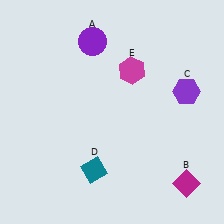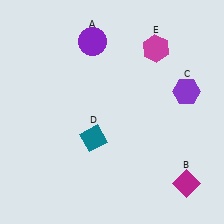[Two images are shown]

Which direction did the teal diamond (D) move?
The teal diamond (D) moved up.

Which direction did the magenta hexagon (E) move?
The magenta hexagon (E) moved right.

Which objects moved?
The objects that moved are: the teal diamond (D), the magenta hexagon (E).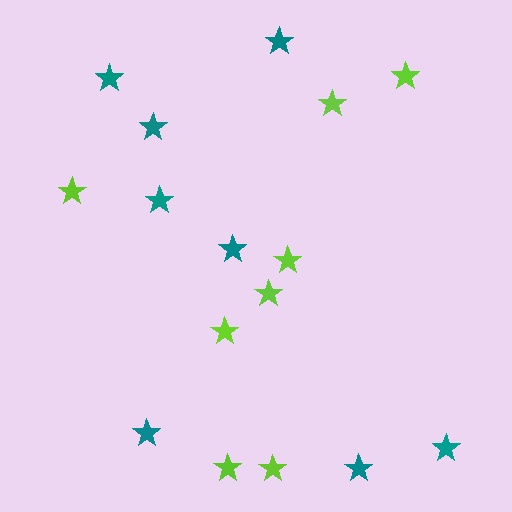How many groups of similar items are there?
There are 2 groups: one group of lime stars (8) and one group of teal stars (8).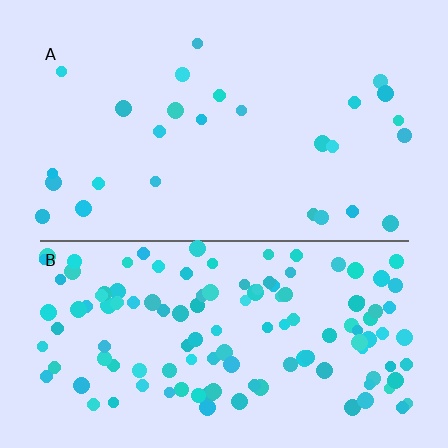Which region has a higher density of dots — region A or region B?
B (the bottom).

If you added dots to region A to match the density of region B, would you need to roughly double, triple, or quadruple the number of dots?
Approximately quadruple.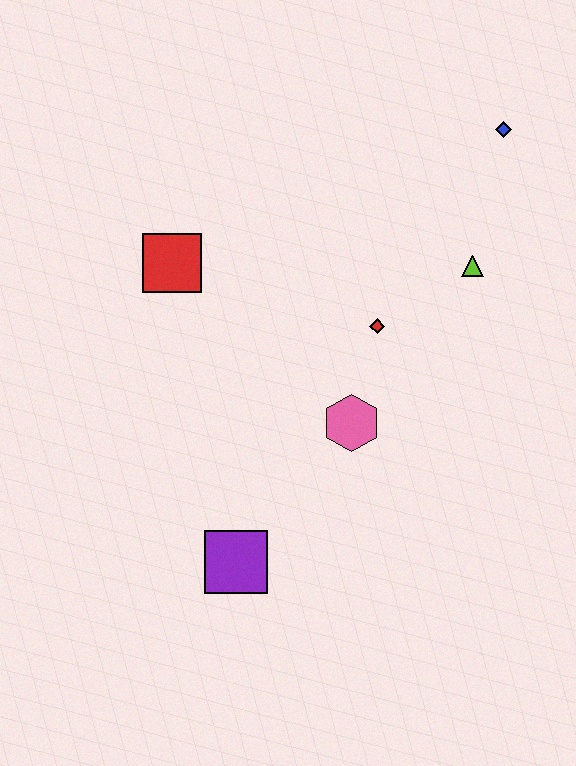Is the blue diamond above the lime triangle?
Yes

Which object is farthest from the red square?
The blue diamond is farthest from the red square.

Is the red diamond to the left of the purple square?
No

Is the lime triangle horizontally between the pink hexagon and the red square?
No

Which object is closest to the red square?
The red diamond is closest to the red square.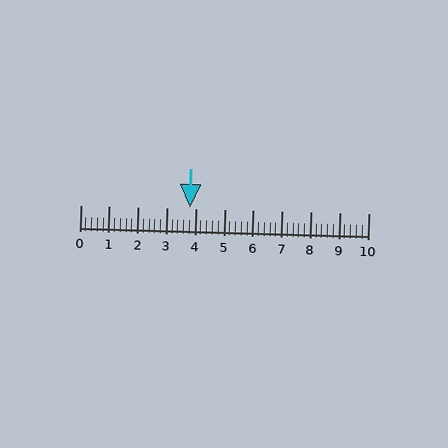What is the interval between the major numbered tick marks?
The major tick marks are spaced 1 units apart.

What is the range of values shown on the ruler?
The ruler shows values from 0 to 10.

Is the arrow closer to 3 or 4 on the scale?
The arrow is closer to 4.